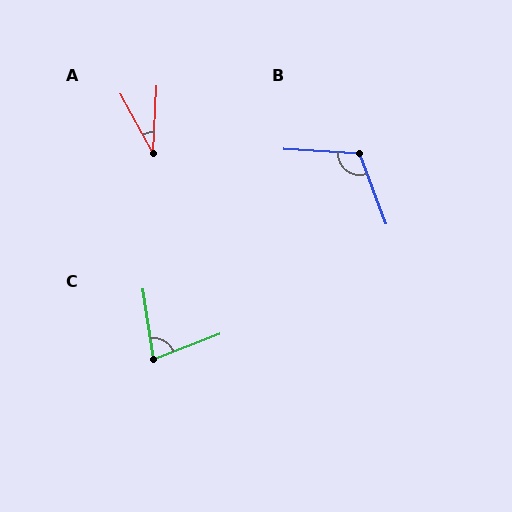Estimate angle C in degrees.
Approximately 77 degrees.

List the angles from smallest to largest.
A (31°), C (77°), B (114°).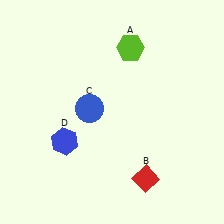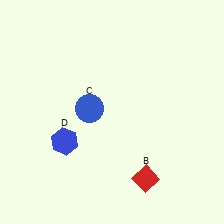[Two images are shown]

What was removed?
The lime hexagon (A) was removed in Image 2.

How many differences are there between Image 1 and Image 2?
There is 1 difference between the two images.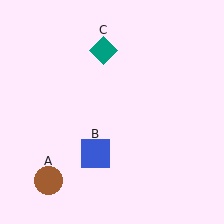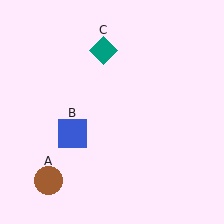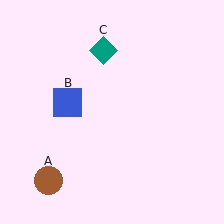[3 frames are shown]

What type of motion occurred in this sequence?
The blue square (object B) rotated clockwise around the center of the scene.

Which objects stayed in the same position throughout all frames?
Brown circle (object A) and teal diamond (object C) remained stationary.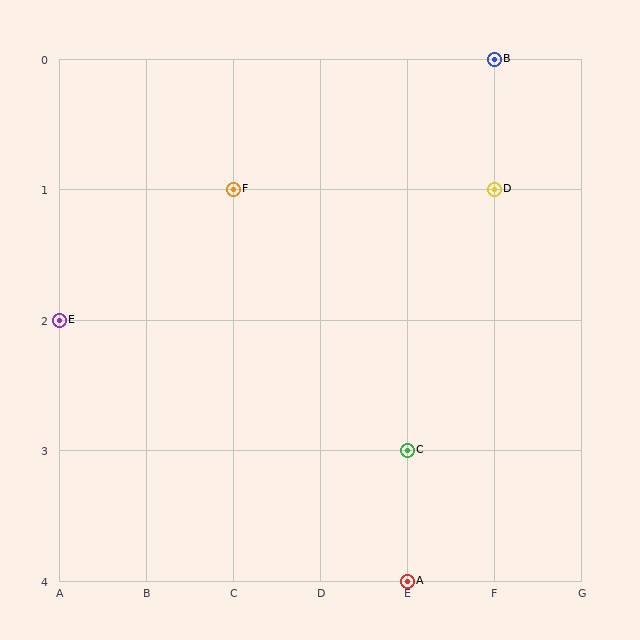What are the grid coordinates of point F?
Point F is at grid coordinates (C, 1).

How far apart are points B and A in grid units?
Points B and A are 1 column and 4 rows apart (about 4.1 grid units diagonally).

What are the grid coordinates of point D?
Point D is at grid coordinates (F, 1).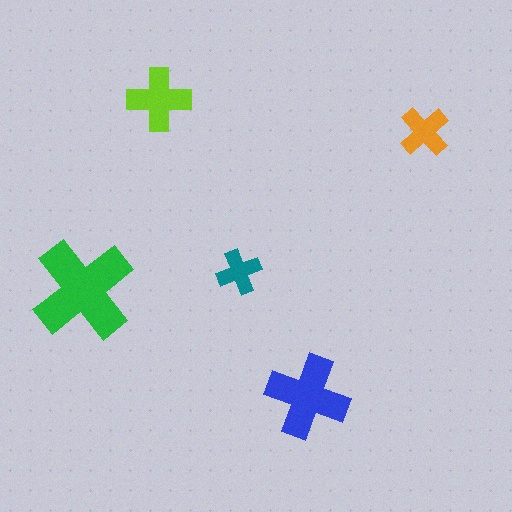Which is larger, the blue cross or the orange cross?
The blue one.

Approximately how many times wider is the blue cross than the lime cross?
About 1.5 times wider.